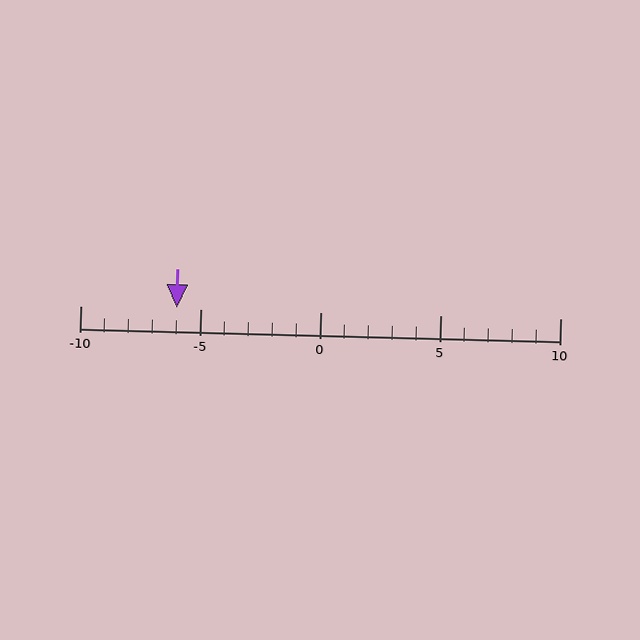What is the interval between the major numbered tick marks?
The major tick marks are spaced 5 units apart.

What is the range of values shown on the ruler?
The ruler shows values from -10 to 10.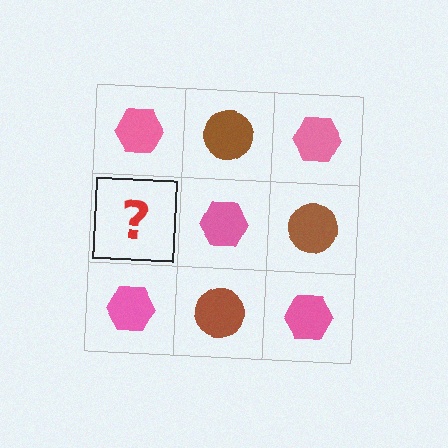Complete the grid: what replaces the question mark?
The question mark should be replaced with a brown circle.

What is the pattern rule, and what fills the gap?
The rule is that it alternates pink hexagon and brown circle in a checkerboard pattern. The gap should be filled with a brown circle.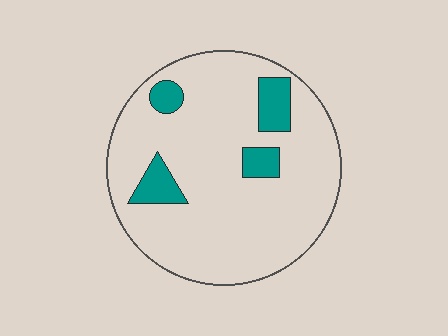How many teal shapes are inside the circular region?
4.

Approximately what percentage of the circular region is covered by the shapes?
Approximately 15%.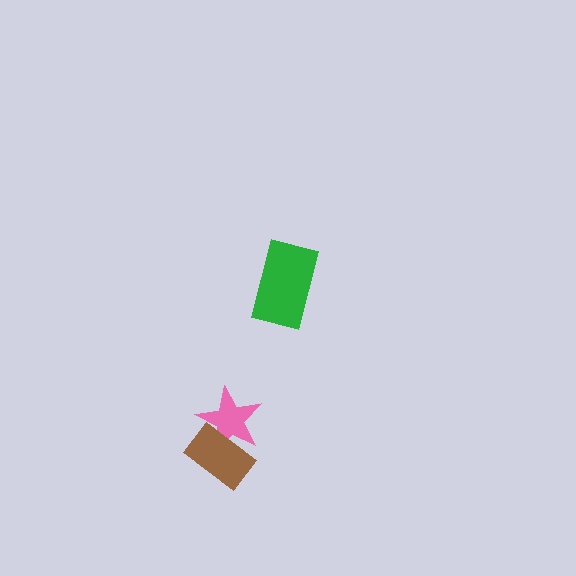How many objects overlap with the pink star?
1 object overlaps with the pink star.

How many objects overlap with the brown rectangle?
1 object overlaps with the brown rectangle.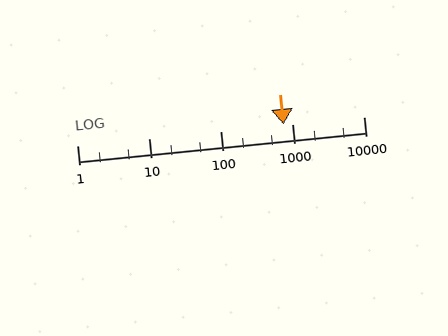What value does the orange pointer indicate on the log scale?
The pointer indicates approximately 760.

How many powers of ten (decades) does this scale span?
The scale spans 4 decades, from 1 to 10000.